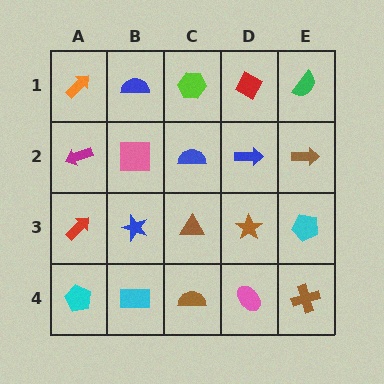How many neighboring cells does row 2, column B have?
4.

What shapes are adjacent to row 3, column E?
A brown arrow (row 2, column E), a brown cross (row 4, column E), a brown star (row 3, column D).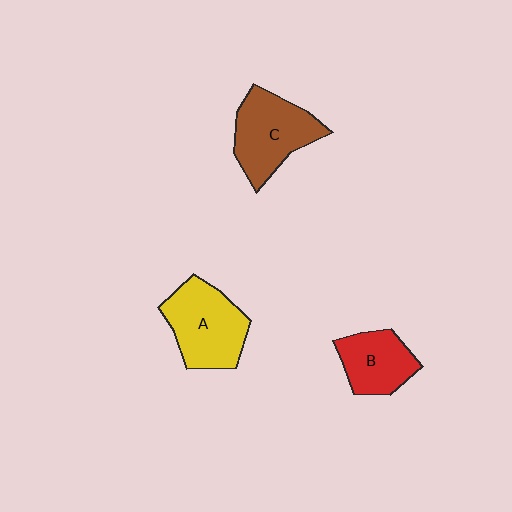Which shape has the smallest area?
Shape B (red).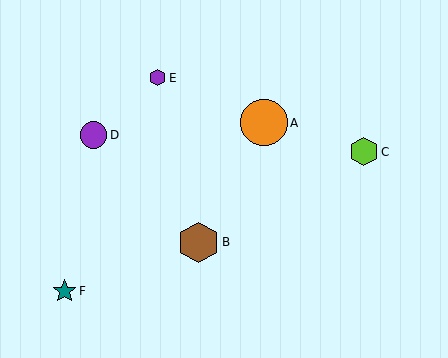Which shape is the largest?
The orange circle (labeled A) is the largest.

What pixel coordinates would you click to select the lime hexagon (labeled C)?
Click at (364, 152) to select the lime hexagon C.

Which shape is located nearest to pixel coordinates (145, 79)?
The purple hexagon (labeled E) at (158, 78) is nearest to that location.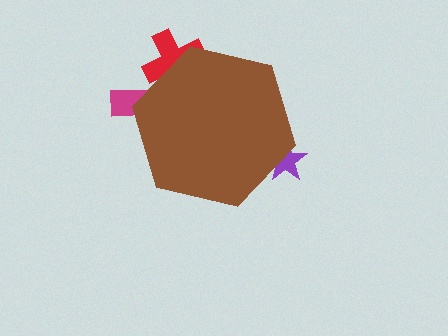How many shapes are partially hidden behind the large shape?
3 shapes are partially hidden.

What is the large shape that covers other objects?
A brown hexagon.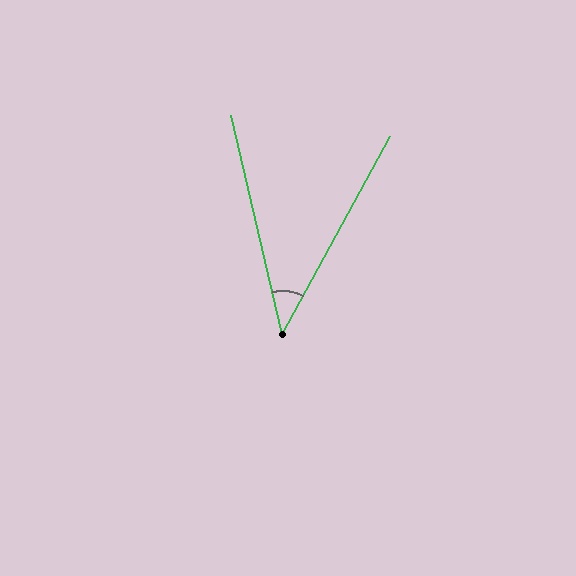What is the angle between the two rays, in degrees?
Approximately 42 degrees.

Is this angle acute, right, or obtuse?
It is acute.